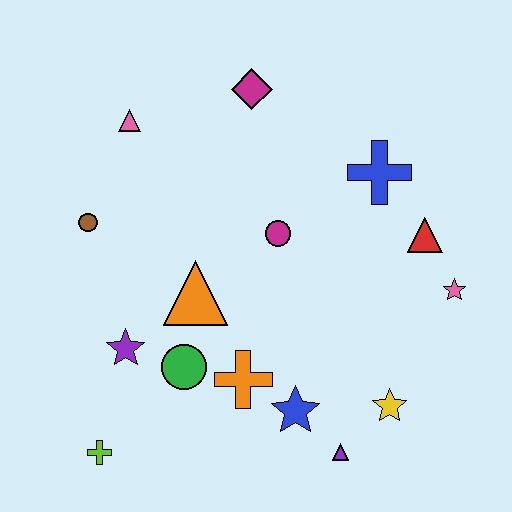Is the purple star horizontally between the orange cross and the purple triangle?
No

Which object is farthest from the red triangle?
The lime cross is farthest from the red triangle.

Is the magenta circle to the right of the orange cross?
Yes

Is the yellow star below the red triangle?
Yes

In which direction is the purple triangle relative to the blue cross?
The purple triangle is below the blue cross.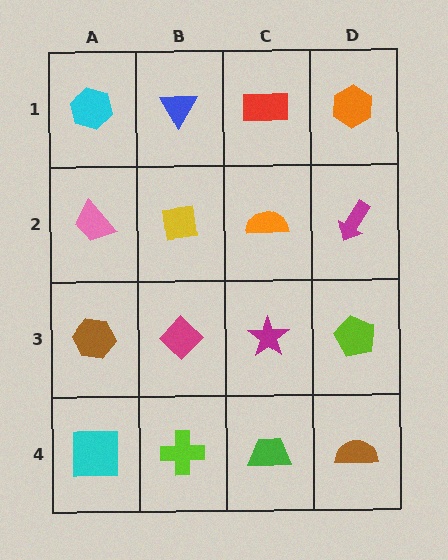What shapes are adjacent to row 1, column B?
A yellow square (row 2, column B), a cyan hexagon (row 1, column A), a red rectangle (row 1, column C).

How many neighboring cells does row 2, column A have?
3.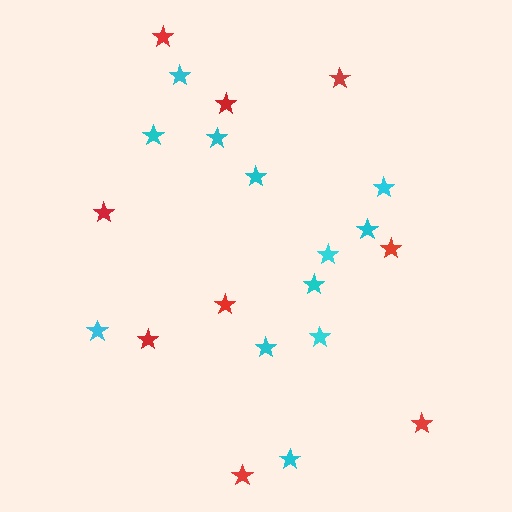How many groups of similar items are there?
There are 2 groups: one group of red stars (9) and one group of cyan stars (12).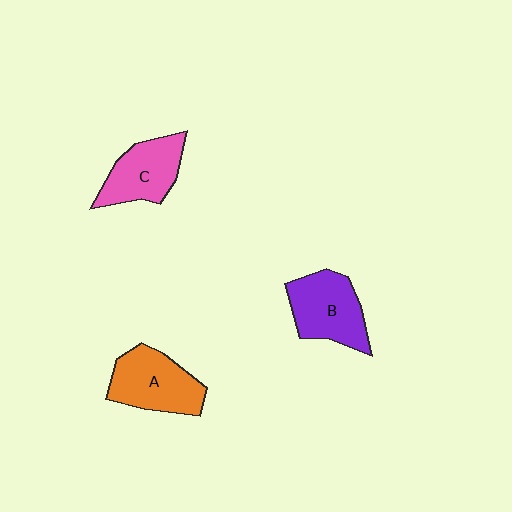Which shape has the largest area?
Shape A (orange).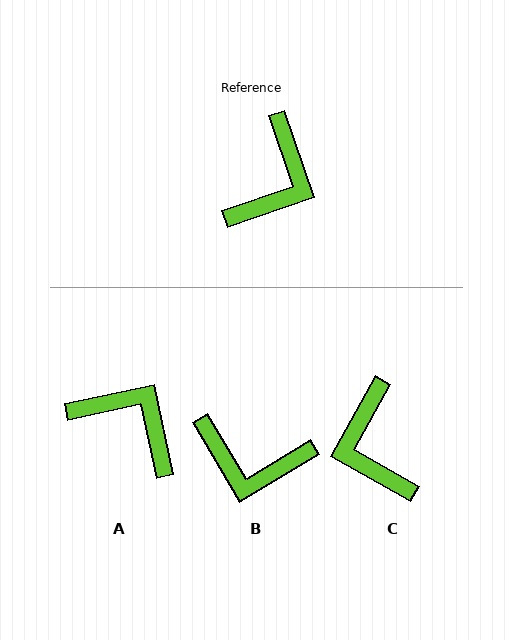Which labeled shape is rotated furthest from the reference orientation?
C, about 138 degrees away.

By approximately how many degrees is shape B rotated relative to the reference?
Approximately 78 degrees clockwise.